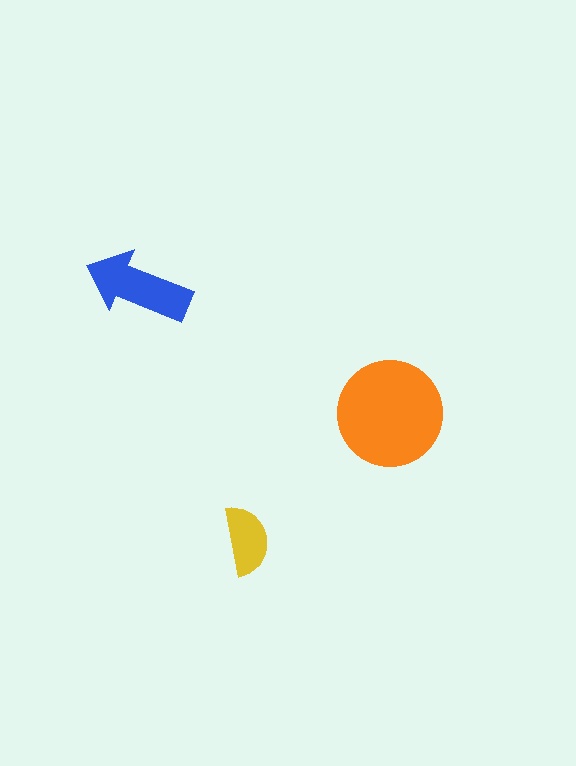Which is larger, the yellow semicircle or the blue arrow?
The blue arrow.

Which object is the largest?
The orange circle.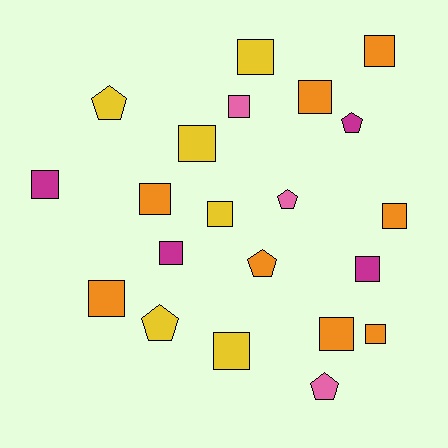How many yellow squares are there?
There are 4 yellow squares.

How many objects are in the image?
There are 21 objects.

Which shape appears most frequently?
Square, with 15 objects.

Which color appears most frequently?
Orange, with 8 objects.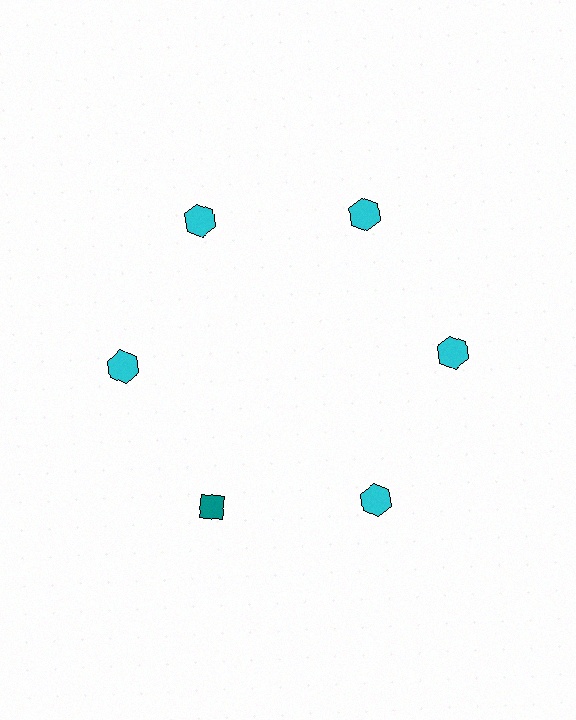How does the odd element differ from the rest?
It differs in both color (teal instead of cyan) and shape (diamond instead of hexagon).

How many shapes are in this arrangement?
There are 6 shapes arranged in a ring pattern.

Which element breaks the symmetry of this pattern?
The teal diamond at roughly the 7 o'clock position breaks the symmetry. All other shapes are cyan hexagons.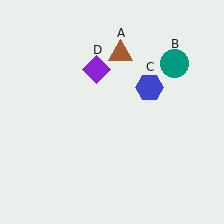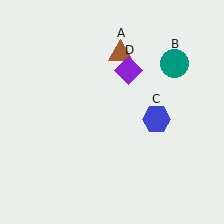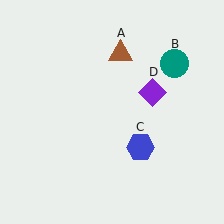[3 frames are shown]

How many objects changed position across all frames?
2 objects changed position: blue hexagon (object C), purple diamond (object D).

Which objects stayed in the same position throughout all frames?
Brown triangle (object A) and teal circle (object B) remained stationary.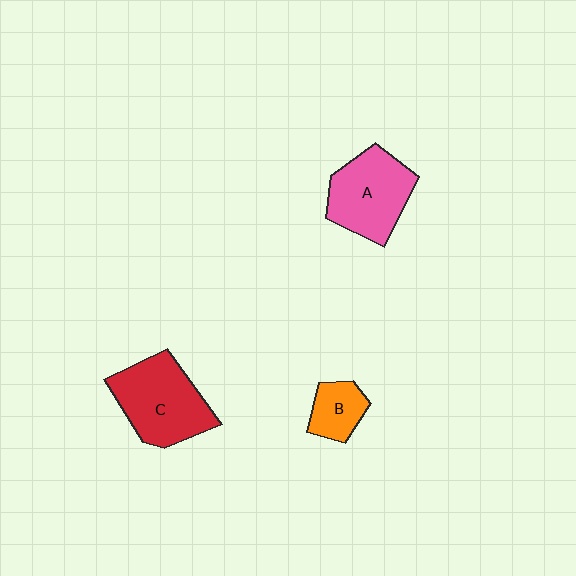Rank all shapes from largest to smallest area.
From largest to smallest: C (red), A (pink), B (orange).